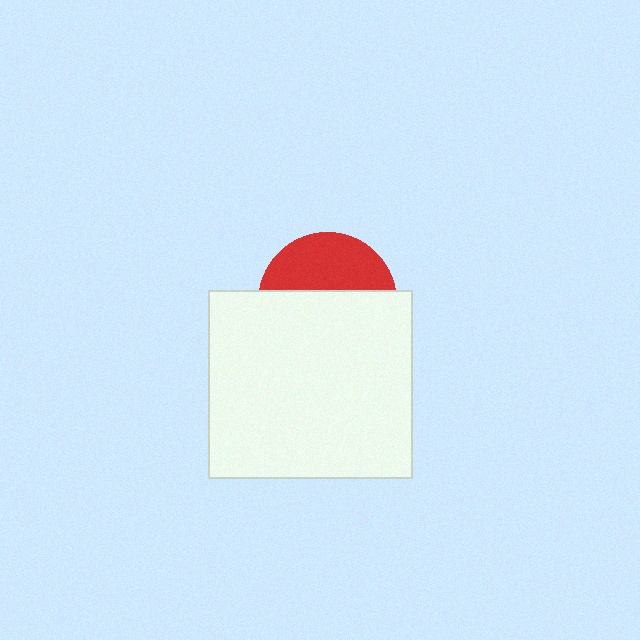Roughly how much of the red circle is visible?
A small part of it is visible (roughly 39%).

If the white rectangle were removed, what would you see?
You would see the complete red circle.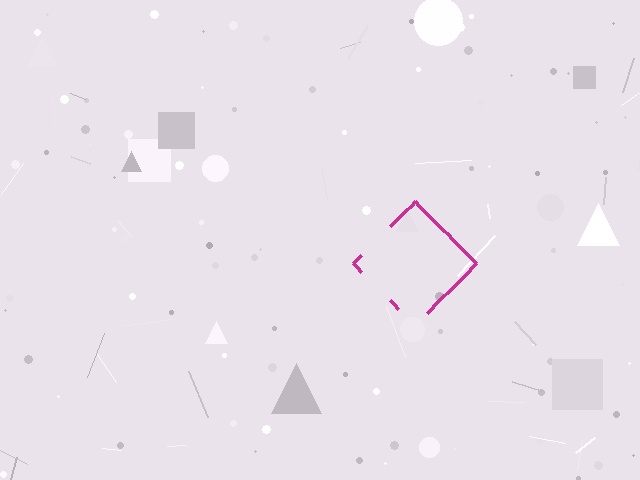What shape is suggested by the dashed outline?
The dashed outline suggests a diamond.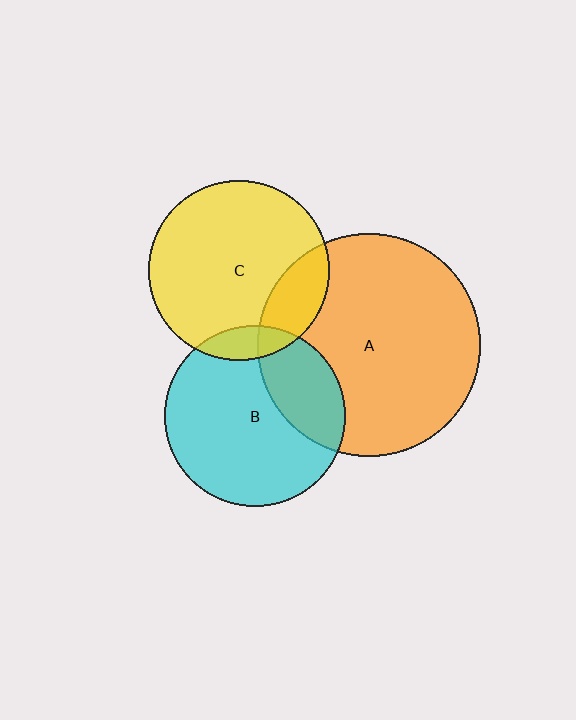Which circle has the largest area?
Circle A (orange).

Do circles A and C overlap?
Yes.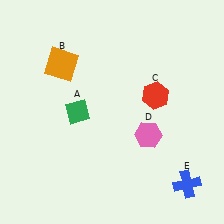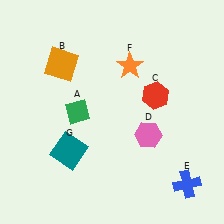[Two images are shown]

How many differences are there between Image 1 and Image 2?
There are 2 differences between the two images.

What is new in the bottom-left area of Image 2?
A teal square (G) was added in the bottom-left area of Image 2.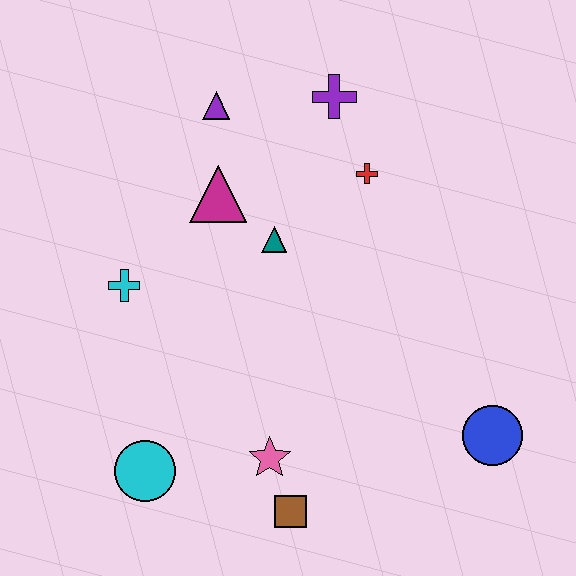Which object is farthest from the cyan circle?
The purple cross is farthest from the cyan circle.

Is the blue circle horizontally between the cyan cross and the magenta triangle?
No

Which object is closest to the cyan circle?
The pink star is closest to the cyan circle.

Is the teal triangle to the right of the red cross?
No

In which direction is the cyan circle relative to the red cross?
The cyan circle is below the red cross.